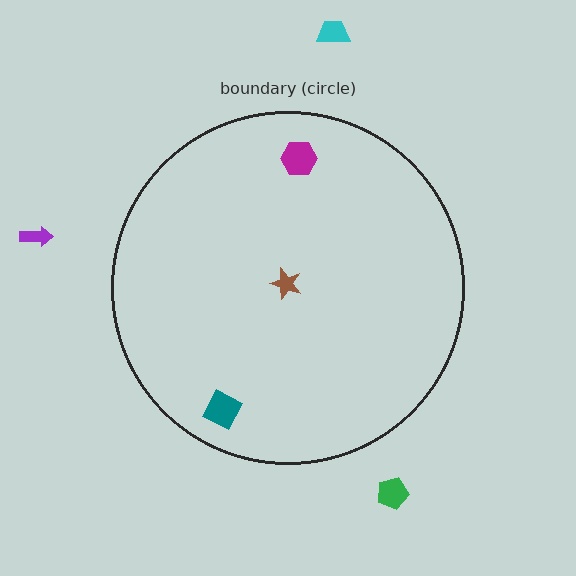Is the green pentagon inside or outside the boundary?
Outside.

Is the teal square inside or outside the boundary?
Inside.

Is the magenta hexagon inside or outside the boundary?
Inside.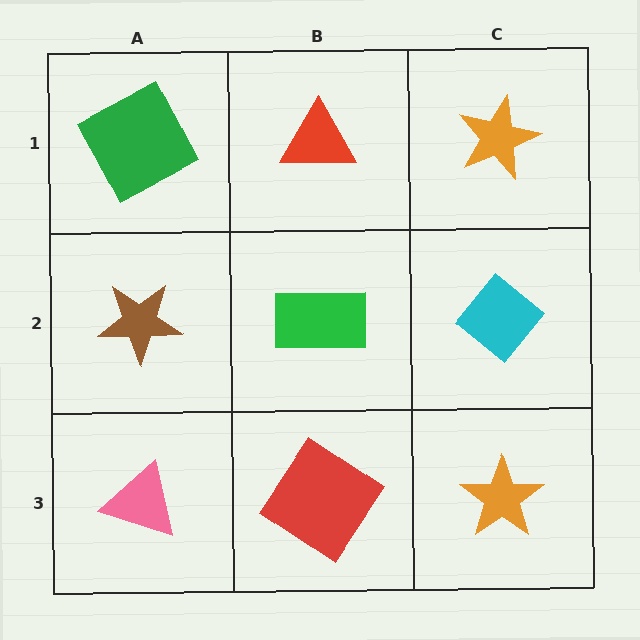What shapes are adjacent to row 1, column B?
A green rectangle (row 2, column B), a green square (row 1, column A), an orange star (row 1, column C).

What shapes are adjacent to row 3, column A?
A brown star (row 2, column A), a red diamond (row 3, column B).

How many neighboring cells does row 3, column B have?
3.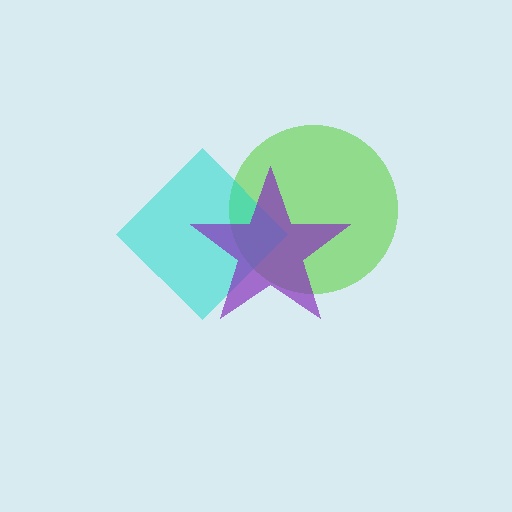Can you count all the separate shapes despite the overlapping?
Yes, there are 3 separate shapes.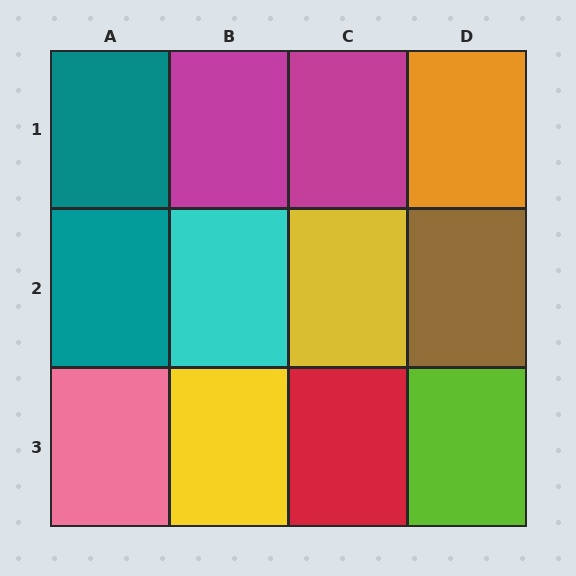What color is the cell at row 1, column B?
Magenta.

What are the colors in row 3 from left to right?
Pink, yellow, red, lime.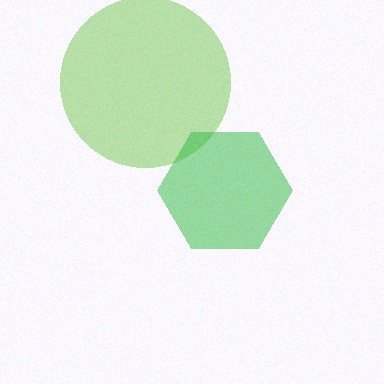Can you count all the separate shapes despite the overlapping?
Yes, there are 2 separate shapes.